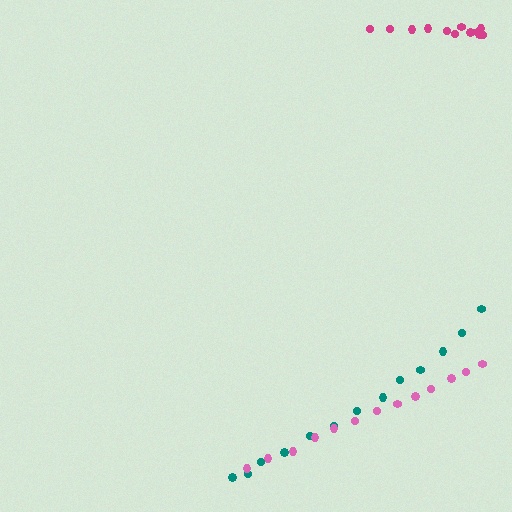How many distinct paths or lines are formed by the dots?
There are 3 distinct paths.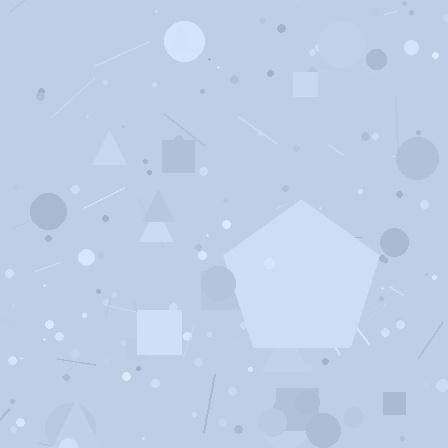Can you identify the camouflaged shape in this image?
The camouflaged shape is a pentagon.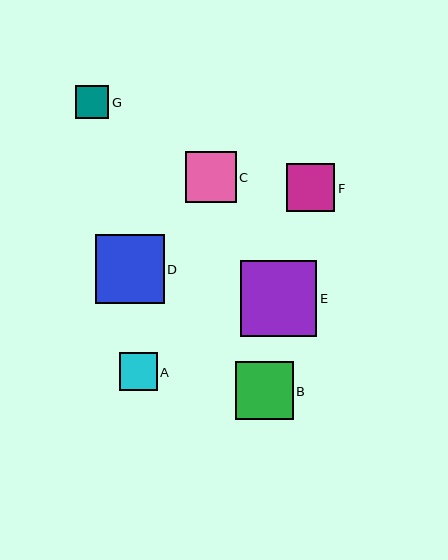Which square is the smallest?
Square G is the smallest with a size of approximately 33 pixels.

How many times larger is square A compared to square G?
Square A is approximately 1.2 times the size of square G.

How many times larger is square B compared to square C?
Square B is approximately 1.1 times the size of square C.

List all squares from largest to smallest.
From largest to smallest: E, D, B, C, F, A, G.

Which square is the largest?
Square E is the largest with a size of approximately 76 pixels.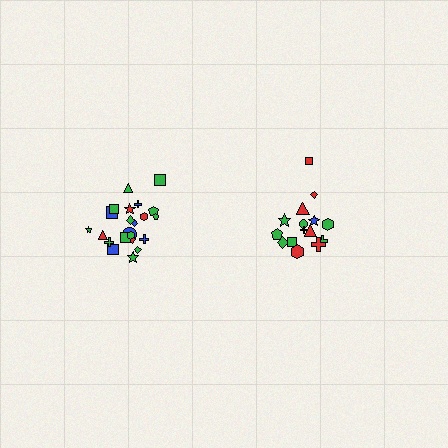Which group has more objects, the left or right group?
The left group.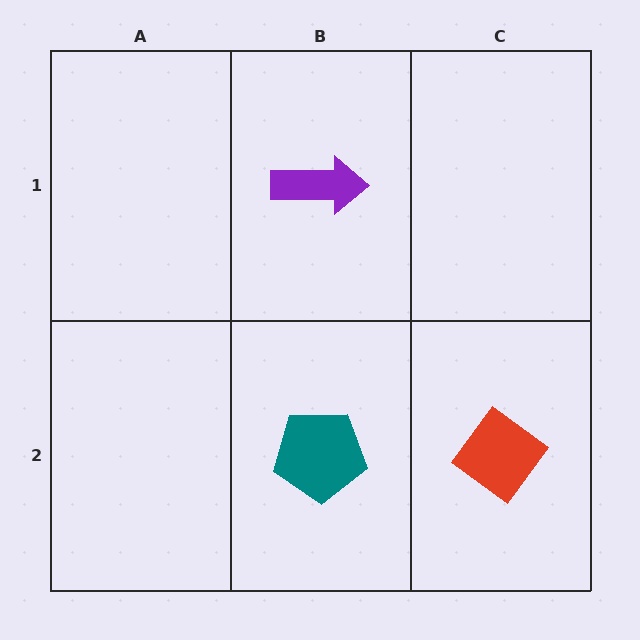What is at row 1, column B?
A purple arrow.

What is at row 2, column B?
A teal pentagon.